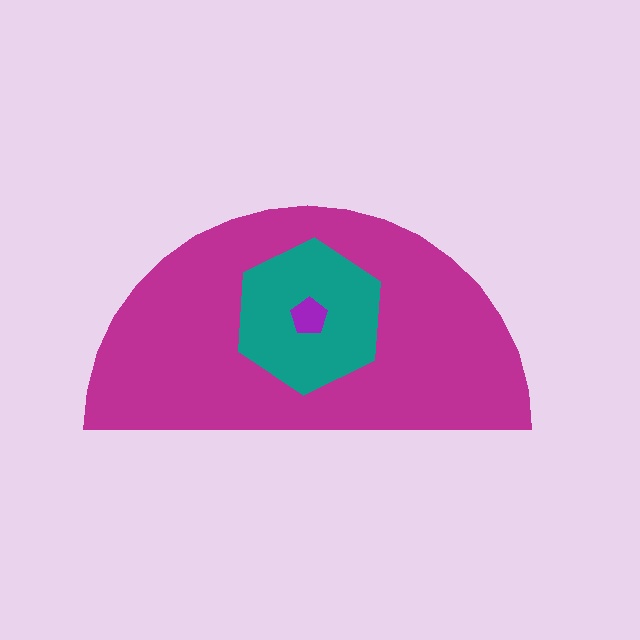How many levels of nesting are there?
3.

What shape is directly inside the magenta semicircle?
The teal hexagon.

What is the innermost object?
The purple pentagon.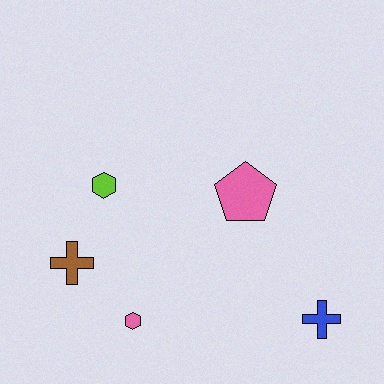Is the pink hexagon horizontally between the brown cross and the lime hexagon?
No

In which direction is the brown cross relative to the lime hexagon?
The brown cross is below the lime hexagon.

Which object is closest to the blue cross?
The pink pentagon is closest to the blue cross.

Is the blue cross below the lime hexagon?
Yes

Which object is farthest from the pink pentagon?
The brown cross is farthest from the pink pentagon.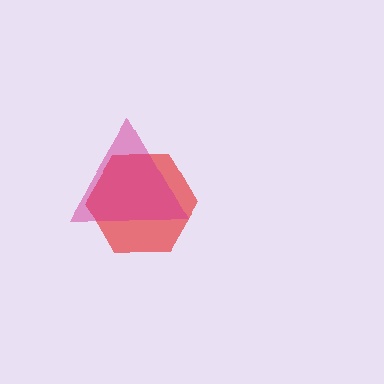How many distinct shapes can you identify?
There are 2 distinct shapes: a red hexagon, a magenta triangle.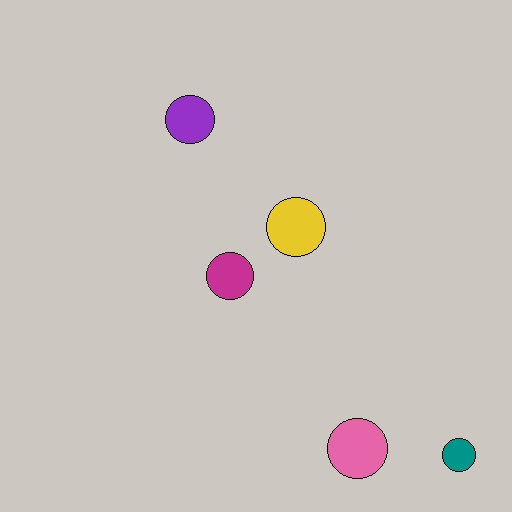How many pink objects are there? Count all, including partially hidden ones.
There is 1 pink object.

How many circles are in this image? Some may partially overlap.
There are 5 circles.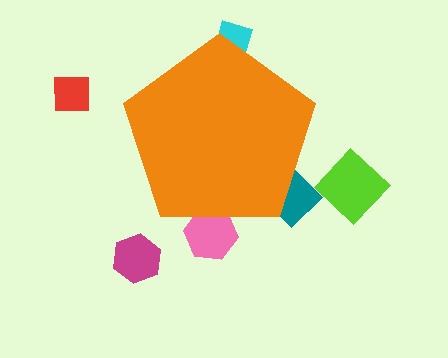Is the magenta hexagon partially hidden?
No, the magenta hexagon is fully visible.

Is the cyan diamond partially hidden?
Yes, the cyan diamond is partially hidden behind the orange pentagon.